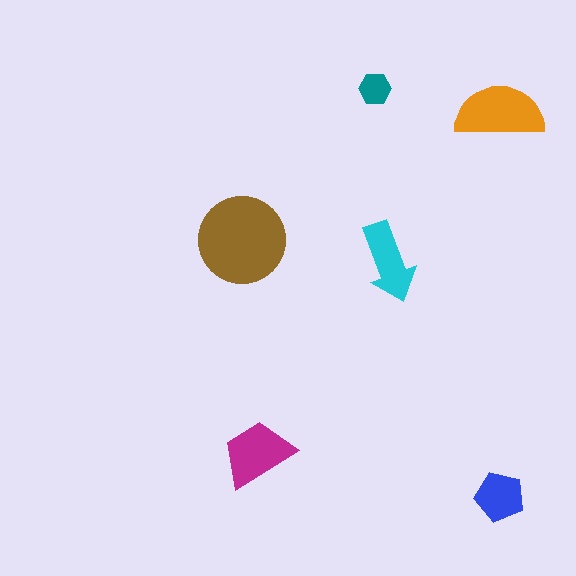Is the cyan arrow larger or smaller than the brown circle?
Smaller.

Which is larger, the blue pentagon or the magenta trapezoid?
The magenta trapezoid.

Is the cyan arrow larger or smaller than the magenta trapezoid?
Smaller.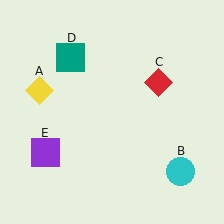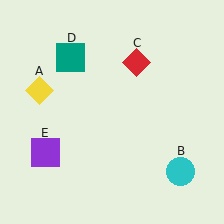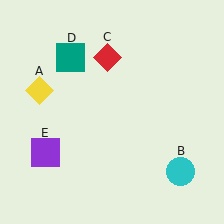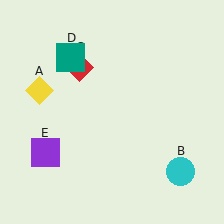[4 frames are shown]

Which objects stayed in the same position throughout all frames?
Yellow diamond (object A) and cyan circle (object B) and teal square (object D) and purple square (object E) remained stationary.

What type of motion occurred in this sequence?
The red diamond (object C) rotated counterclockwise around the center of the scene.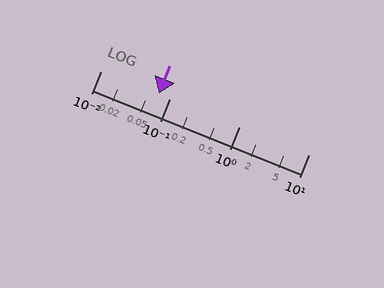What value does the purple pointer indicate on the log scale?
The pointer indicates approximately 0.068.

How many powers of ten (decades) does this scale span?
The scale spans 3 decades, from 0.01 to 10.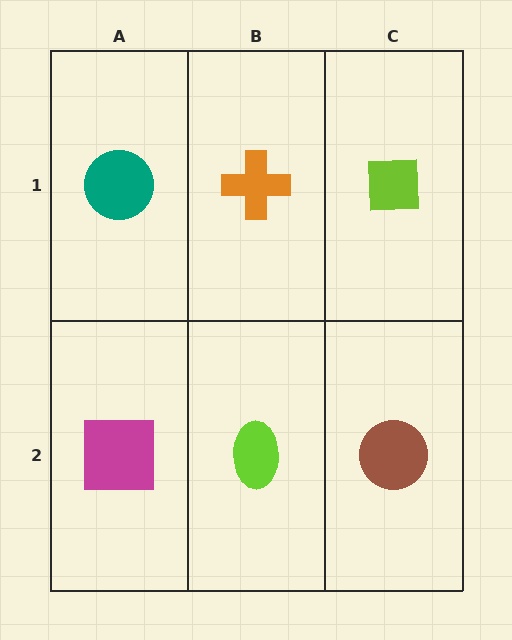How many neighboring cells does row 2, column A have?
2.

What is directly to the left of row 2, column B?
A magenta square.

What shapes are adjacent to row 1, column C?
A brown circle (row 2, column C), an orange cross (row 1, column B).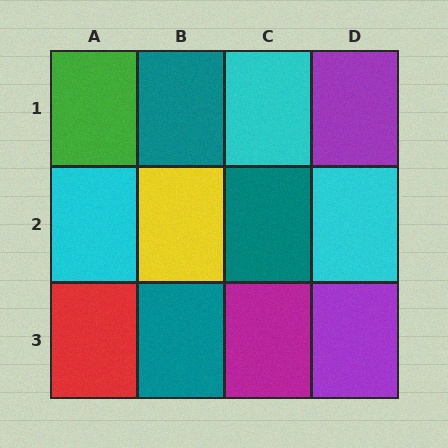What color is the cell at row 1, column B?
Teal.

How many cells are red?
1 cell is red.